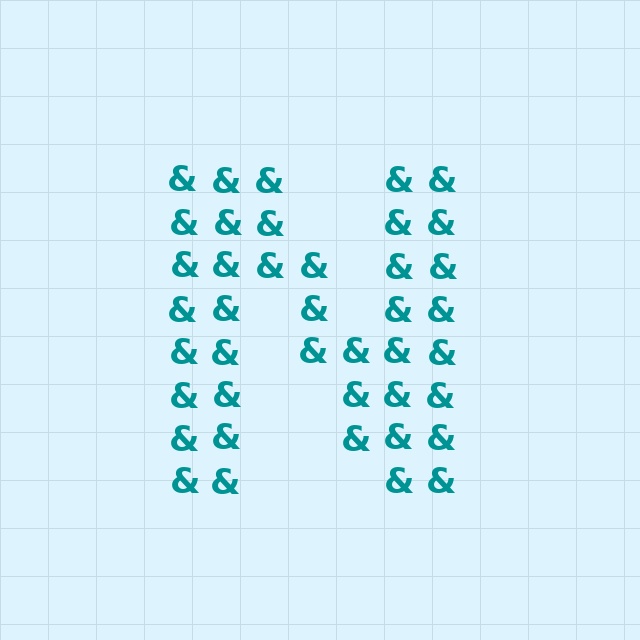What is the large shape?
The large shape is the letter N.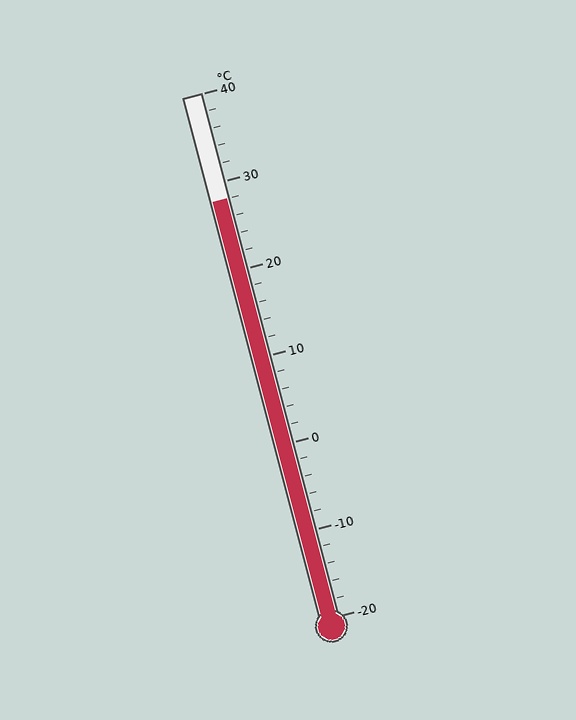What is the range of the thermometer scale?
The thermometer scale ranges from -20°C to 40°C.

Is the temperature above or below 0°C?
The temperature is above 0°C.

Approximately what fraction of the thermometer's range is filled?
The thermometer is filled to approximately 80% of its range.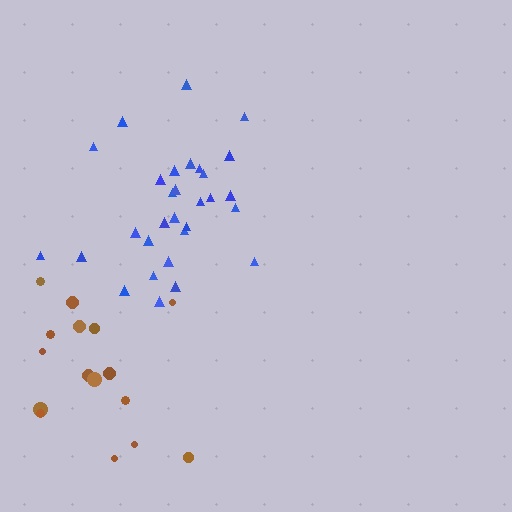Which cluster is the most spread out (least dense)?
Brown.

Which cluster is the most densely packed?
Blue.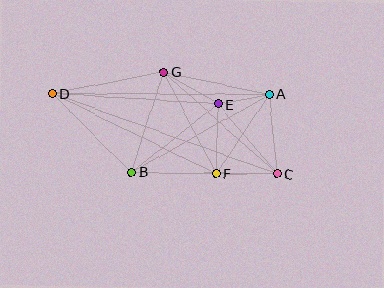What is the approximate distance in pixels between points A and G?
The distance between A and G is approximately 107 pixels.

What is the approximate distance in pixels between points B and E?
The distance between B and E is approximately 110 pixels.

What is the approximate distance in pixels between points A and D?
The distance between A and D is approximately 217 pixels.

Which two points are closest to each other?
Points A and E are closest to each other.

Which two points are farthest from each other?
Points C and D are farthest from each other.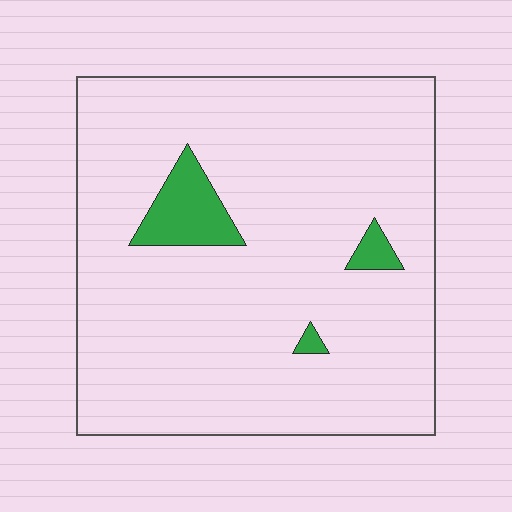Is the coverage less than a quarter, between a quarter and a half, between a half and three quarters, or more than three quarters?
Less than a quarter.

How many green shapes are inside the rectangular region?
3.